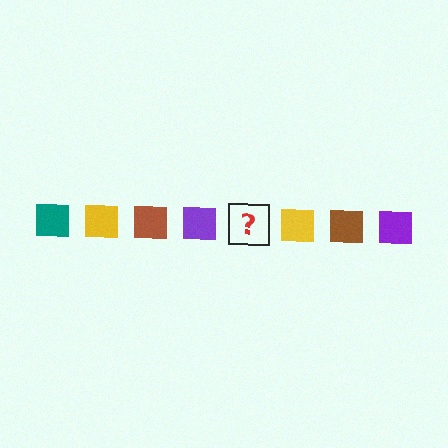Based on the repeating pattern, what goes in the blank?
The blank should be a teal square.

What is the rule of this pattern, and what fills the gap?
The rule is that the pattern cycles through teal, yellow, brown, purple squares. The gap should be filled with a teal square.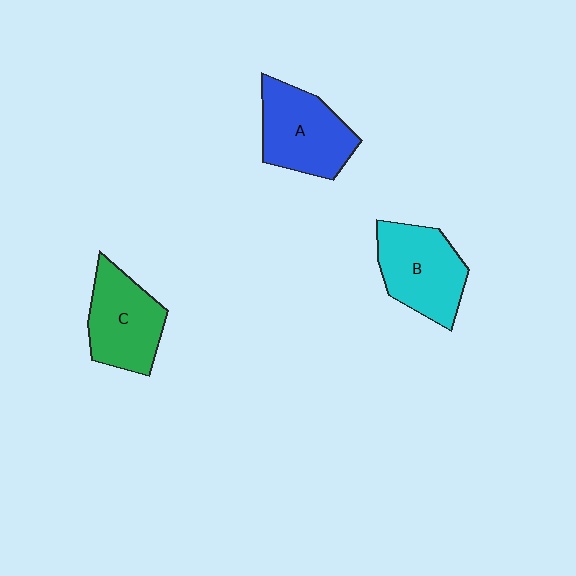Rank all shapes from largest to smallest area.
From largest to smallest: A (blue), B (cyan), C (green).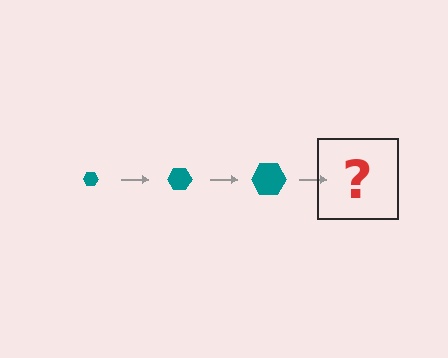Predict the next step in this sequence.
The next step is a teal hexagon, larger than the previous one.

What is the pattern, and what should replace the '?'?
The pattern is that the hexagon gets progressively larger each step. The '?' should be a teal hexagon, larger than the previous one.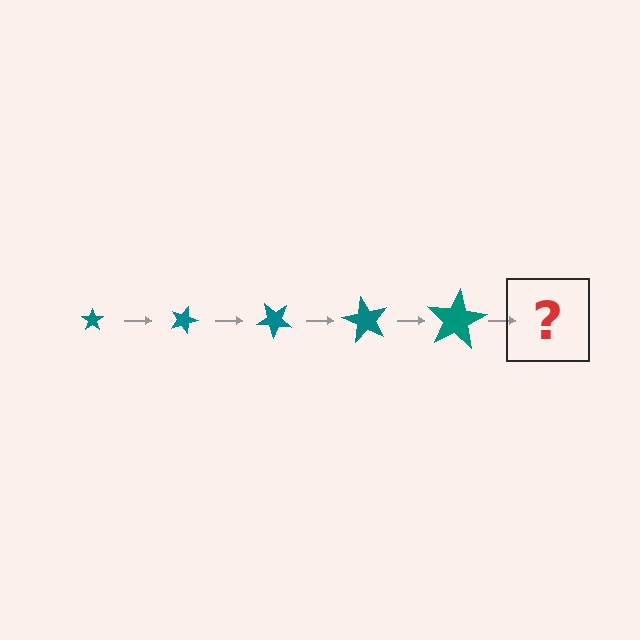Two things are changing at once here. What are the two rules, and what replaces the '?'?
The two rules are that the star grows larger each step and it rotates 20 degrees each step. The '?' should be a star, larger than the previous one and rotated 100 degrees from the start.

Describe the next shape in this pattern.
It should be a star, larger than the previous one and rotated 100 degrees from the start.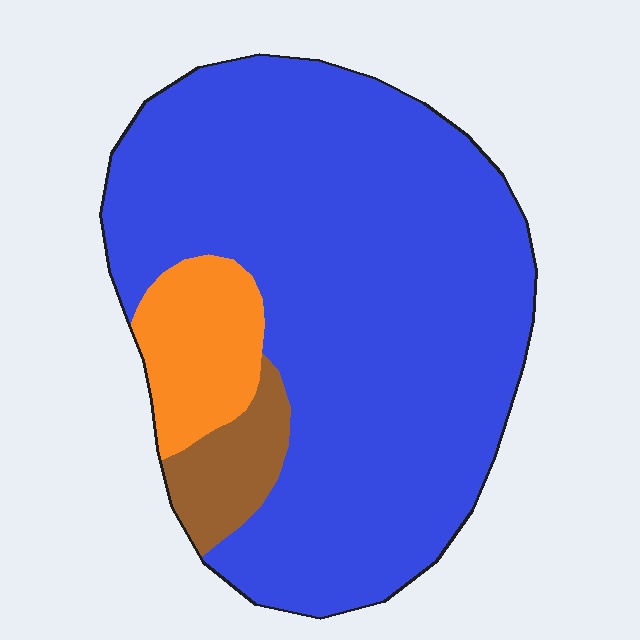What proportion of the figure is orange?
Orange takes up about one tenth (1/10) of the figure.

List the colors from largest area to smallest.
From largest to smallest: blue, orange, brown.